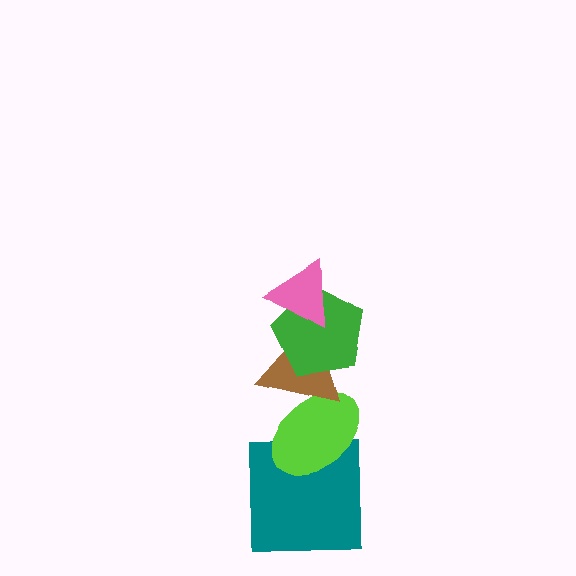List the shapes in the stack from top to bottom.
From top to bottom: the pink triangle, the green pentagon, the brown triangle, the lime ellipse, the teal square.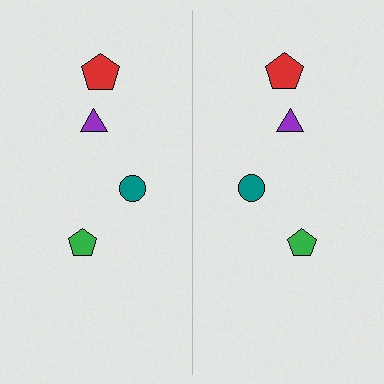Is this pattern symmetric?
Yes, this pattern has bilateral (reflection) symmetry.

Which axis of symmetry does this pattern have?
The pattern has a vertical axis of symmetry running through the center of the image.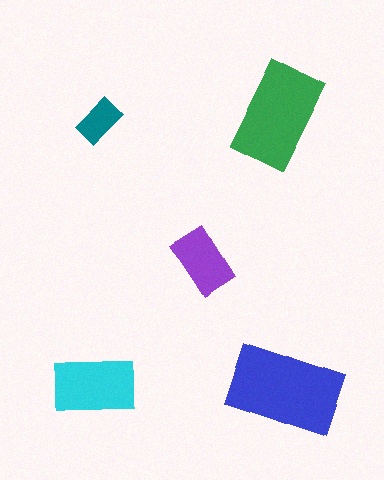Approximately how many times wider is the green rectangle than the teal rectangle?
About 2.5 times wider.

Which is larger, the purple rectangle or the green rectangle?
The green one.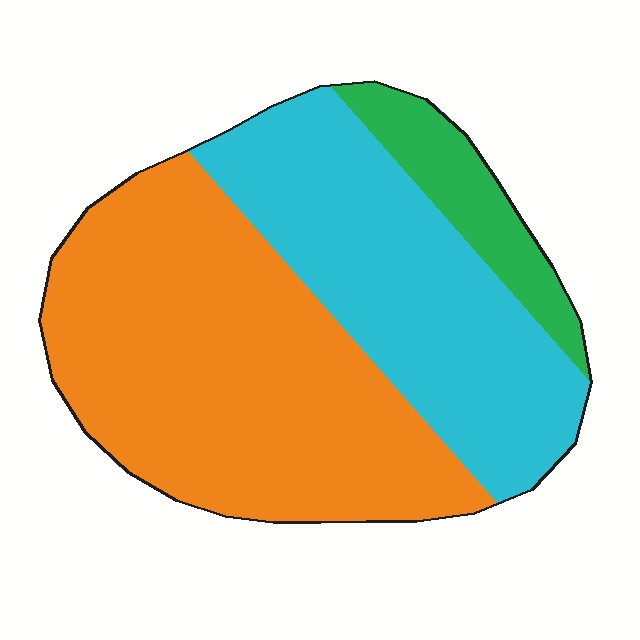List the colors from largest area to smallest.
From largest to smallest: orange, cyan, green.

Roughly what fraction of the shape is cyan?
Cyan takes up about three eighths (3/8) of the shape.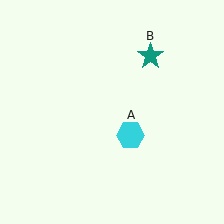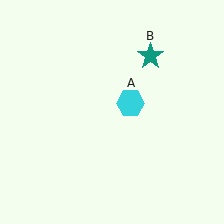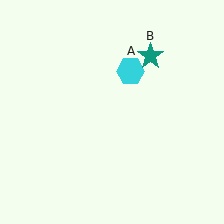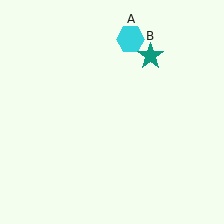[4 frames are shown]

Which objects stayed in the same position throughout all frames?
Teal star (object B) remained stationary.